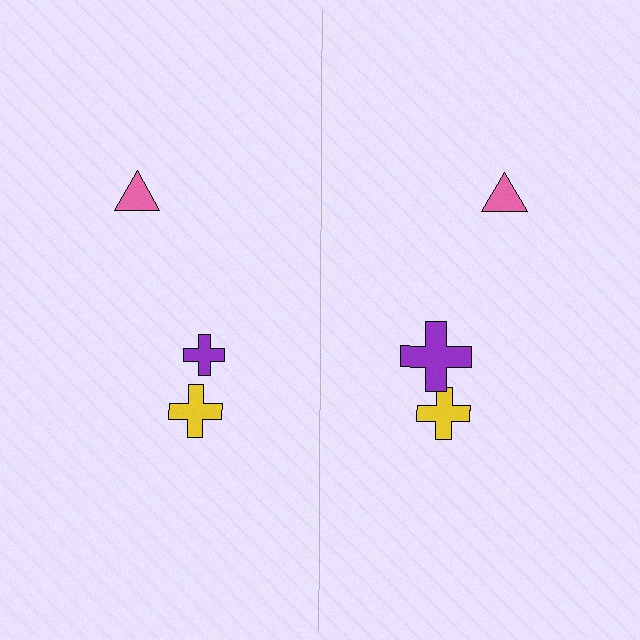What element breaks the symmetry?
The purple cross on the right side has a different size than its mirror counterpart.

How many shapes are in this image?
There are 6 shapes in this image.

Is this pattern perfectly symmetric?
No, the pattern is not perfectly symmetric. The purple cross on the right side has a different size than its mirror counterpart.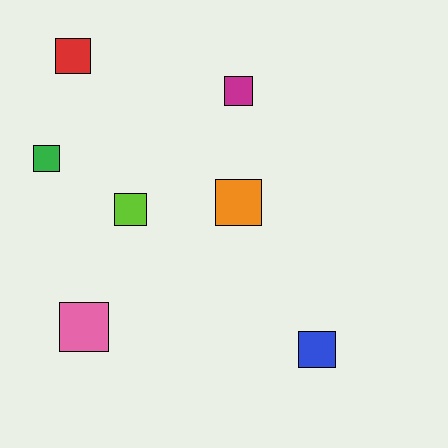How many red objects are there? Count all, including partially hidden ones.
There is 1 red object.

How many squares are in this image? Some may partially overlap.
There are 7 squares.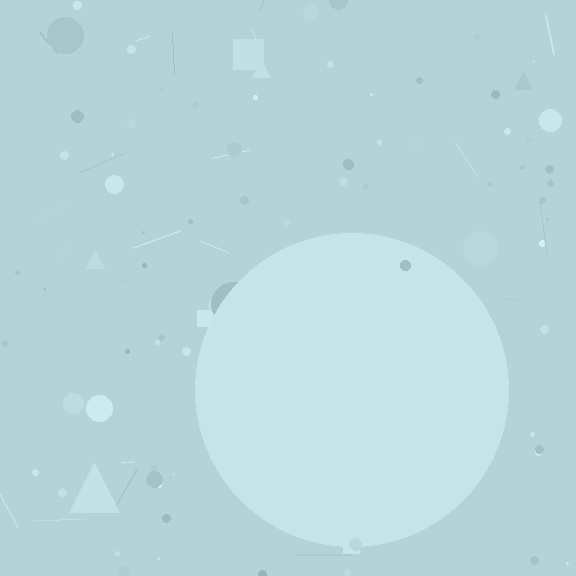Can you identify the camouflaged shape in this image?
The camouflaged shape is a circle.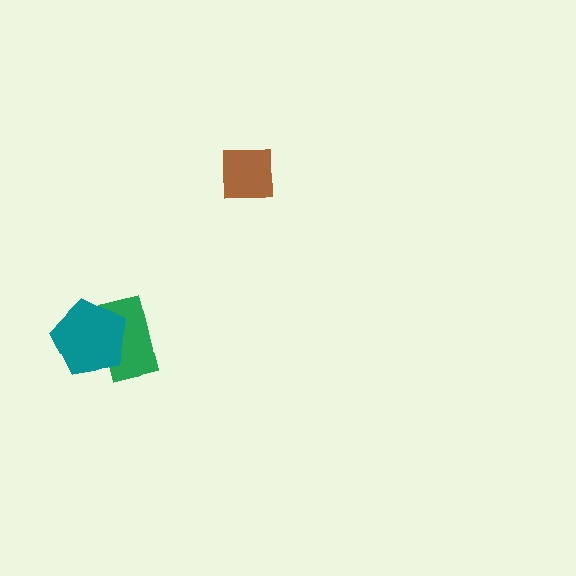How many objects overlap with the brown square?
0 objects overlap with the brown square.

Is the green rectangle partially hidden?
Yes, it is partially covered by another shape.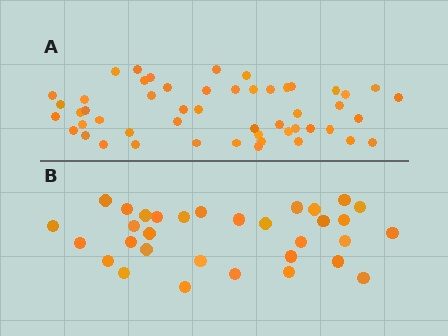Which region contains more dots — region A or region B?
Region A (the top region) has more dots.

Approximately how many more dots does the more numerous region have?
Region A has approximately 20 more dots than region B.